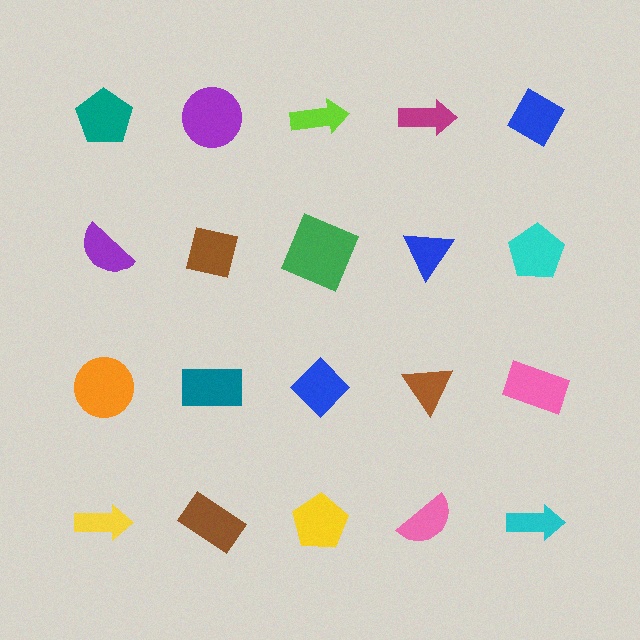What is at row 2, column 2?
A brown square.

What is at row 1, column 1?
A teal pentagon.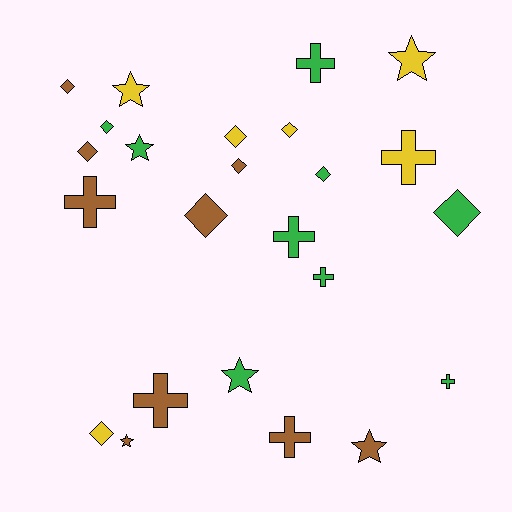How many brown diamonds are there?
There are 4 brown diamonds.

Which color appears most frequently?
Brown, with 9 objects.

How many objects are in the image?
There are 24 objects.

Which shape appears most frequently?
Diamond, with 10 objects.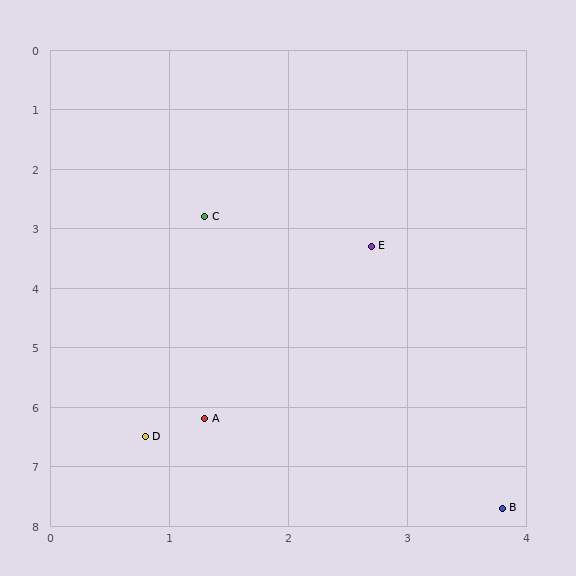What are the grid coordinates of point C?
Point C is at approximately (1.3, 2.8).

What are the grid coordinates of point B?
Point B is at approximately (3.8, 7.7).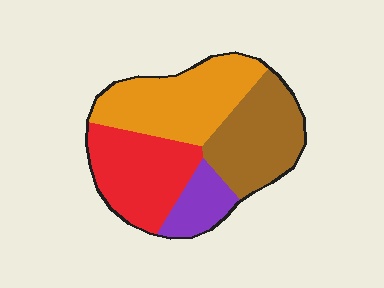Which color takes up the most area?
Orange, at roughly 30%.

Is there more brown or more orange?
Orange.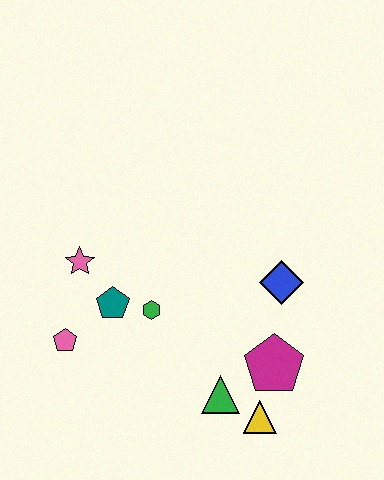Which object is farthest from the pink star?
The yellow triangle is farthest from the pink star.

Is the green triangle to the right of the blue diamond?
No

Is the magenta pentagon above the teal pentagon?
No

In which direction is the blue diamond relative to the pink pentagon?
The blue diamond is to the right of the pink pentagon.